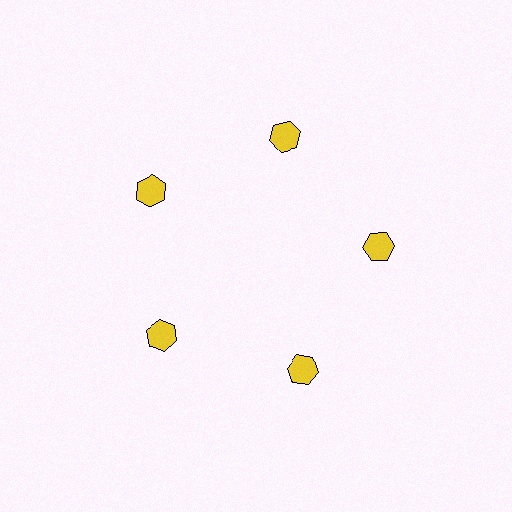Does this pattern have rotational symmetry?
Yes, this pattern has 5-fold rotational symmetry. It looks the same after rotating 72 degrees around the center.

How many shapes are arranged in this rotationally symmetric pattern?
There are 5 shapes, arranged in 5 groups of 1.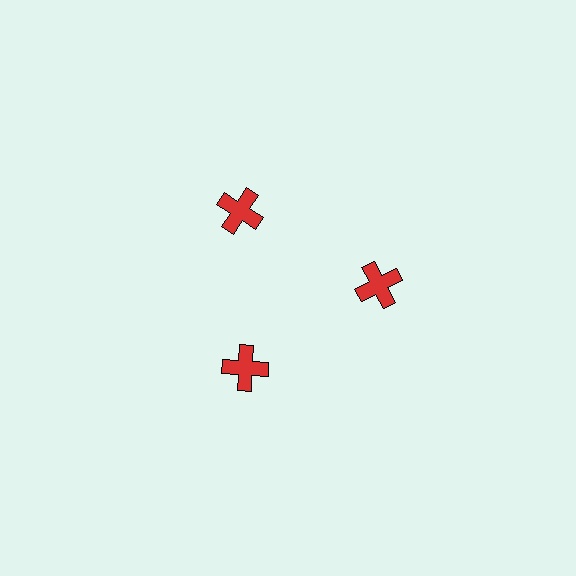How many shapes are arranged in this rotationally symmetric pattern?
There are 3 shapes, arranged in 3 groups of 1.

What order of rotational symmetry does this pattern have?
This pattern has 3-fold rotational symmetry.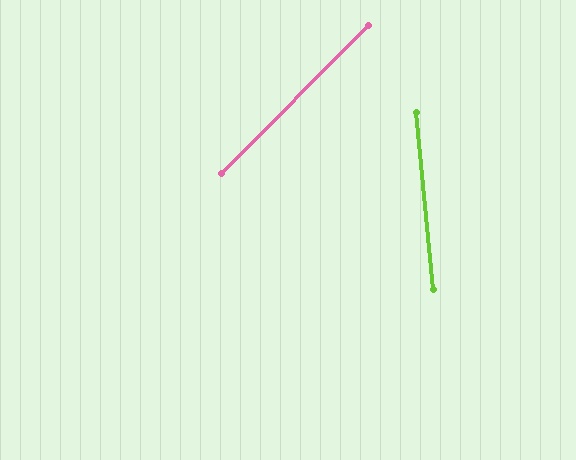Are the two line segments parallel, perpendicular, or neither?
Neither parallel nor perpendicular — they differ by about 50°.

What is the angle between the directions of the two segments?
Approximately 50 degrees.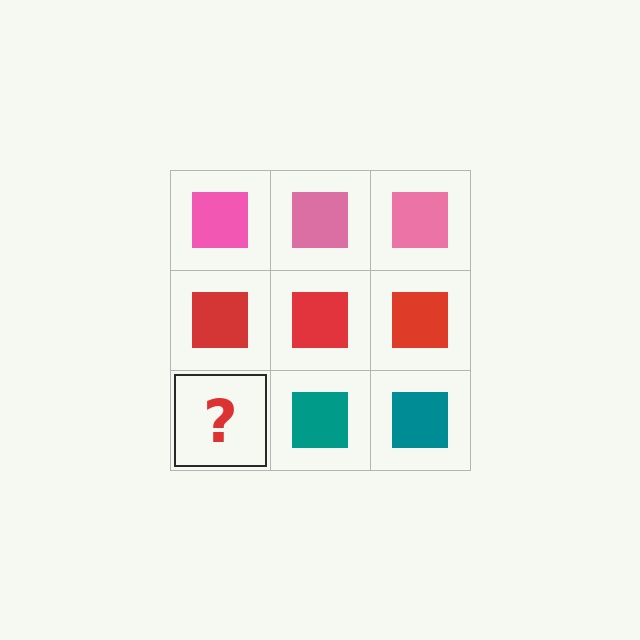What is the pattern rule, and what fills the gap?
The rule is that each row has a consistent color. The gap should be filled with a teal square.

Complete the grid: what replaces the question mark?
The question mark should be replaced with a teal square.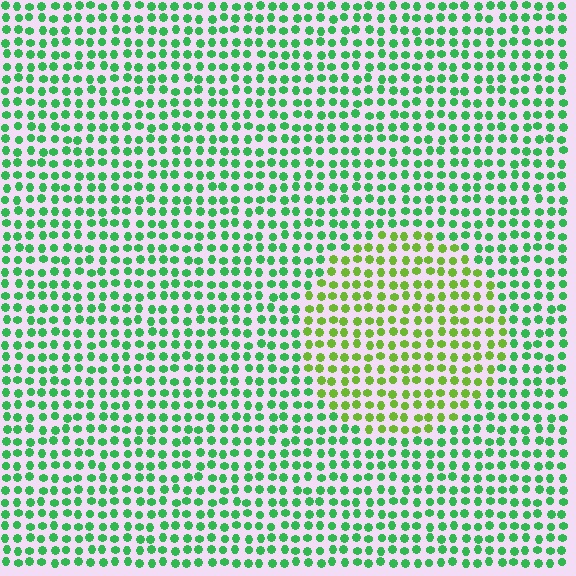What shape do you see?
I see a circle.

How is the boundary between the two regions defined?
The boundary is defined purely by a slight shift in hue (about 40 degrees). Spacing, size, and orientation are identical on both sides.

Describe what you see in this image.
The image is filled with small green elements in a uniform arrangement. A circle-shaped region is visible where the elements are tinted to a slightly different hue, forming a subtle color boundary.